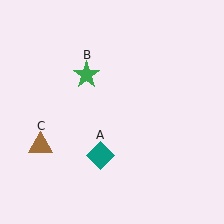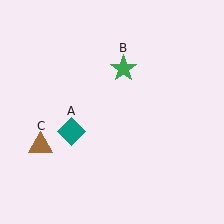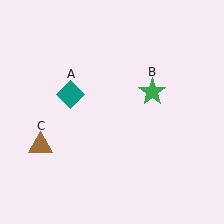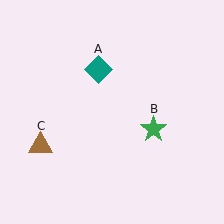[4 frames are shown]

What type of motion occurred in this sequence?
The teal diamond (object A), green star (object B) rotated clockwise around the center of the scene.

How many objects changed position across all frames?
2 objects changed position: teal diamond (object A), green star (object B).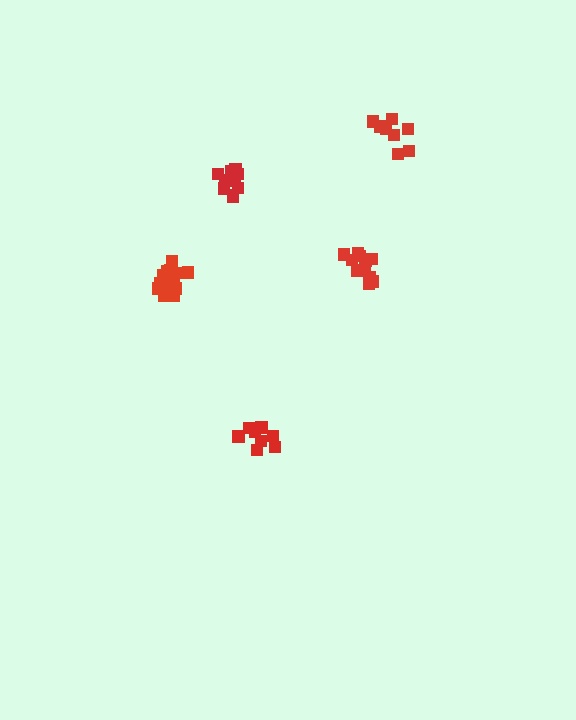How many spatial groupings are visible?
There are 5 spatial groupings.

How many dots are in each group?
Group 1: 9 dots, Group 2: 14 dots, Group 3: 11 dots, Group 4: 12 dots, Group 5: 9 dots (55 total).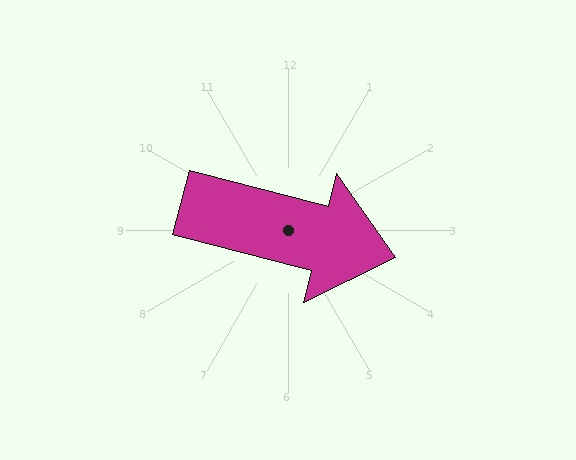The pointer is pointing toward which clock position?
Roughly 3 o'clock.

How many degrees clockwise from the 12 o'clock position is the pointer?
Approximately 104 degrees.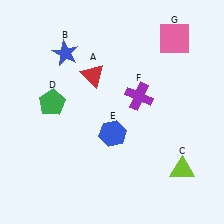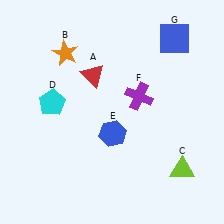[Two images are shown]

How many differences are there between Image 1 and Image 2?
There are 3 differences between the two images.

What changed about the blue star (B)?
In Image 1, B is blue. In Image 2, it changed to orange.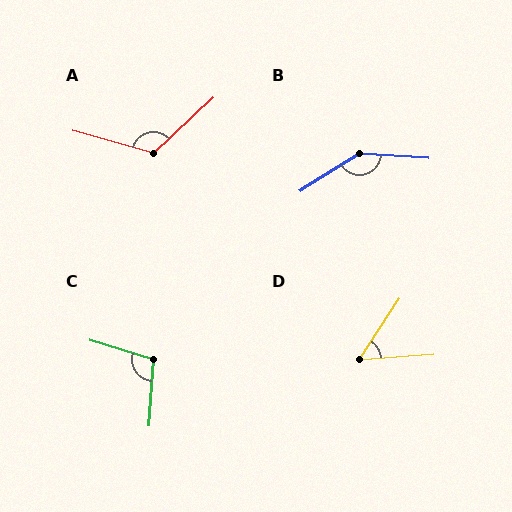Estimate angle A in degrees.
Approximately 121 degrees.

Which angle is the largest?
B, at approximately 144 degrees.